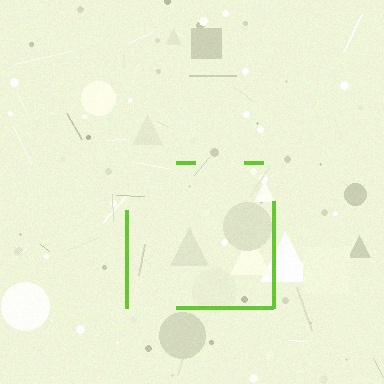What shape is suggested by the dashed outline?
The dashed outline suggests a square.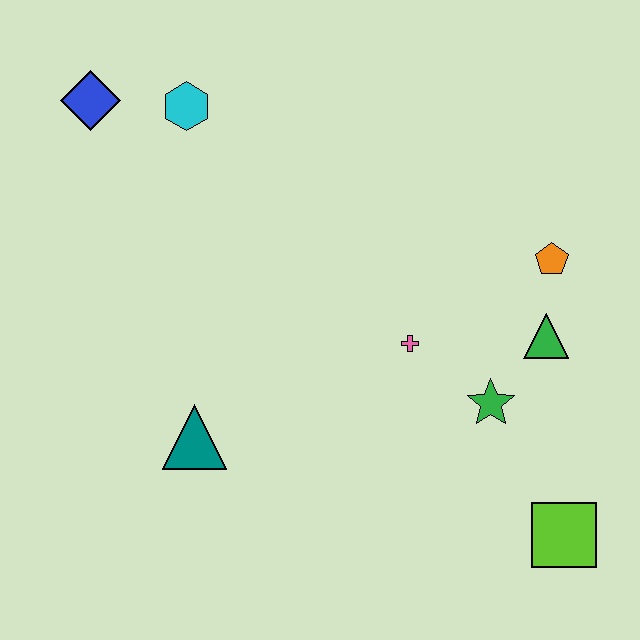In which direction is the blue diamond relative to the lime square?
The blue diamond is to the left of the lime square.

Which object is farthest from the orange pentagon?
The blue diamond is farthest from the orange pentagon.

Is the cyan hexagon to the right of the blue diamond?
Yes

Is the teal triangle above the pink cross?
No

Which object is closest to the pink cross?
The green star is closest to the pink cross.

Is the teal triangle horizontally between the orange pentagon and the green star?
No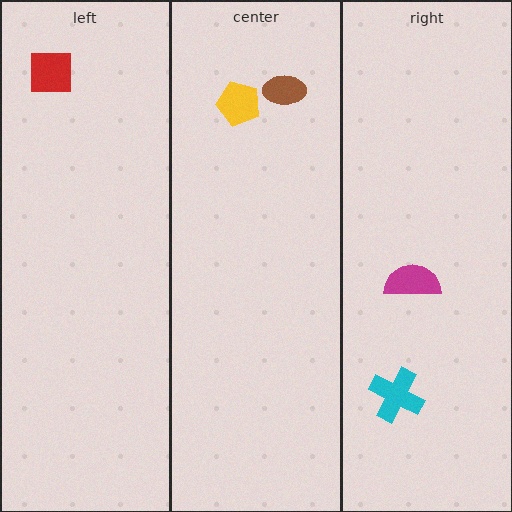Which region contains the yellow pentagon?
The center region.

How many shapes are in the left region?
1.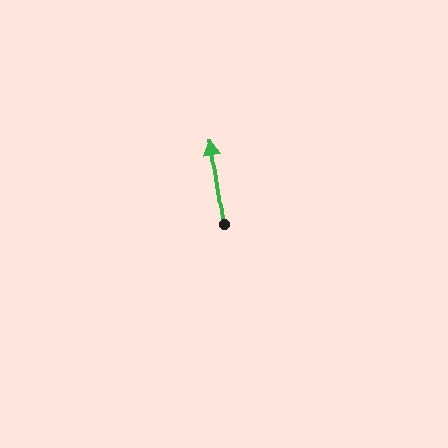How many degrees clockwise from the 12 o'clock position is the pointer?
Approximately 352 degrees.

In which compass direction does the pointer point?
North.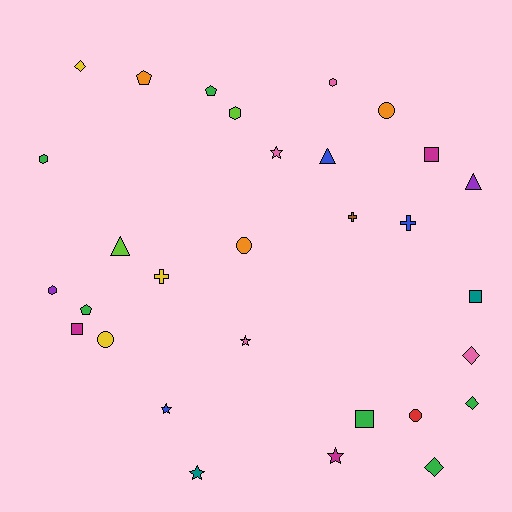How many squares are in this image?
There are 4 squares.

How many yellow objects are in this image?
There are 3 yellow objects.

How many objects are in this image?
There are 30 objects.